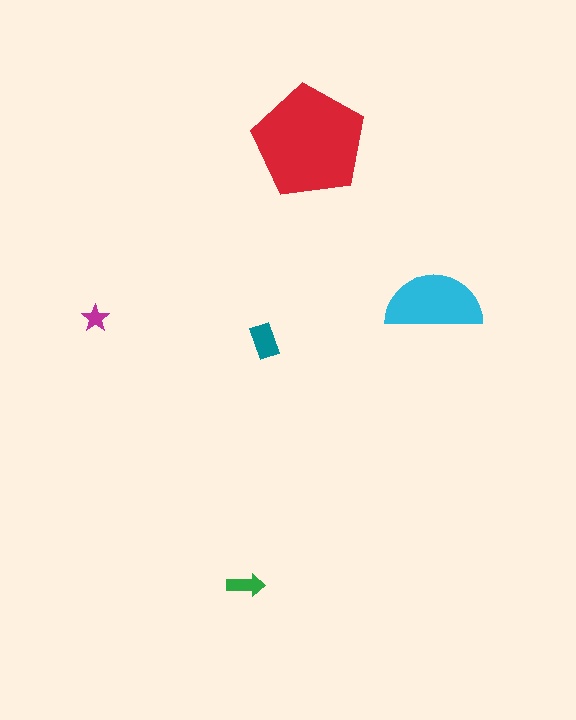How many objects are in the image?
There are 5 objects in the image.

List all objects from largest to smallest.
The red pentagon, the cyan semicircle, the teal rectangle, the green arrow, the magenta star.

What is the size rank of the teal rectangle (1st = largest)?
3rd.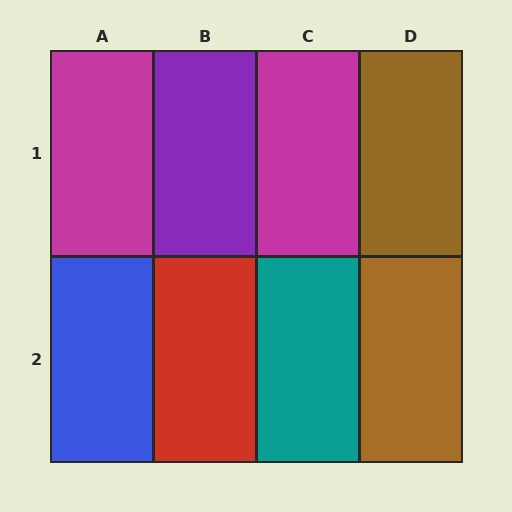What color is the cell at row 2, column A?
Blue.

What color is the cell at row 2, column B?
Red.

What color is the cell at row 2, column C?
Teal.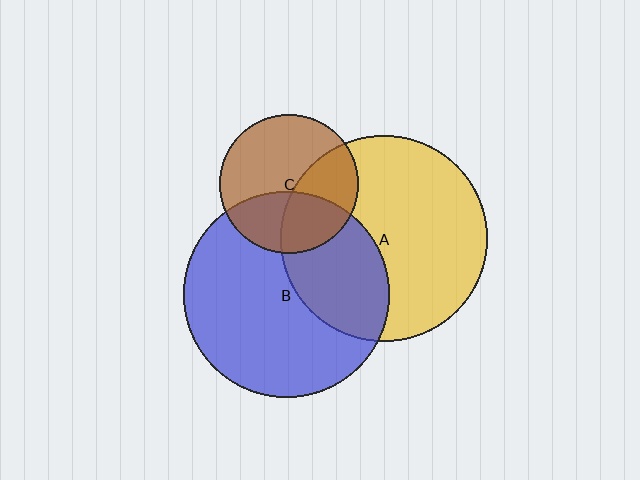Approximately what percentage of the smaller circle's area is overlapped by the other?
Approximately 35%.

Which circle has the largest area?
Circle A (yellow).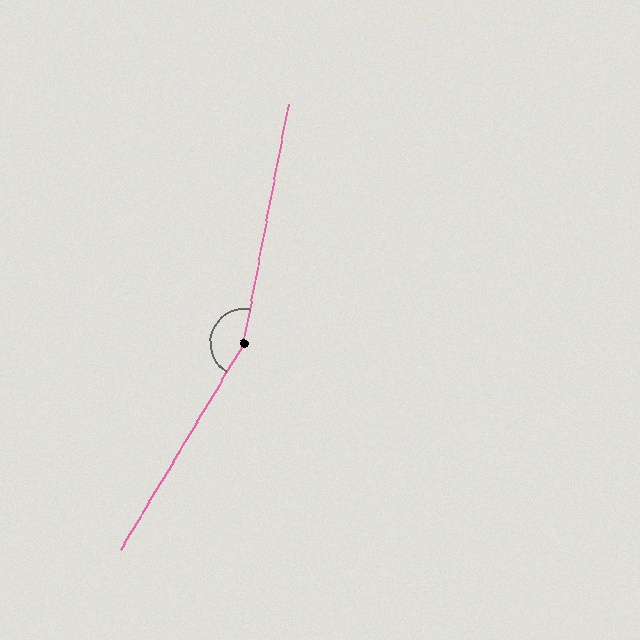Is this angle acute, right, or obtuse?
It is obtuse.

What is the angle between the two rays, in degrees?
Approximately 160 degrees.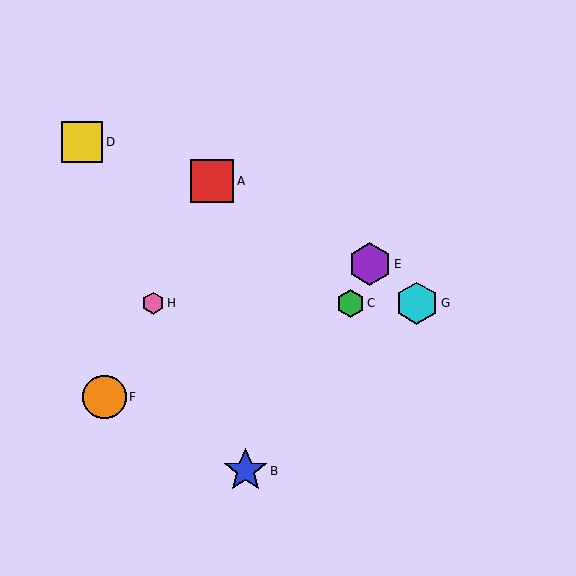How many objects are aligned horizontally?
3 objects (C, G, H) are aligned horizontally.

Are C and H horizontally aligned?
Yes, both are at y≈303.